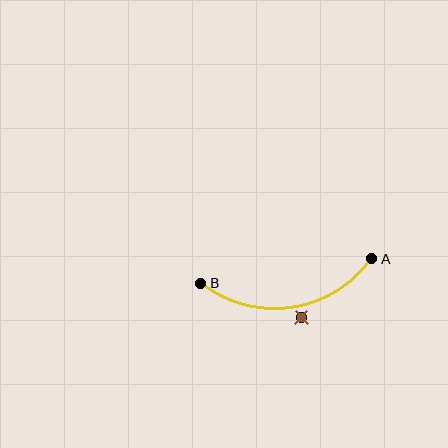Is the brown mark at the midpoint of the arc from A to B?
No — the brown mark does not lie on the arc at all. It sits slightly outside the curve.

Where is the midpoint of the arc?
The arc midpoint is the point on the curve farthest from the straight line joining A and B. It sits below that line.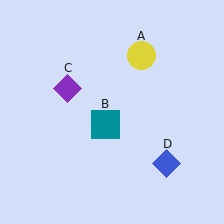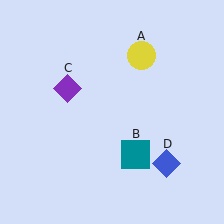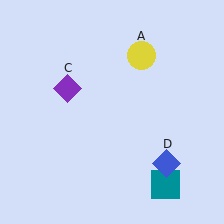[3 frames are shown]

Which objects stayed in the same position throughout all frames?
Yellow circle (object A) and purple diamond (object C) and blue diamond (object D) remained stationary.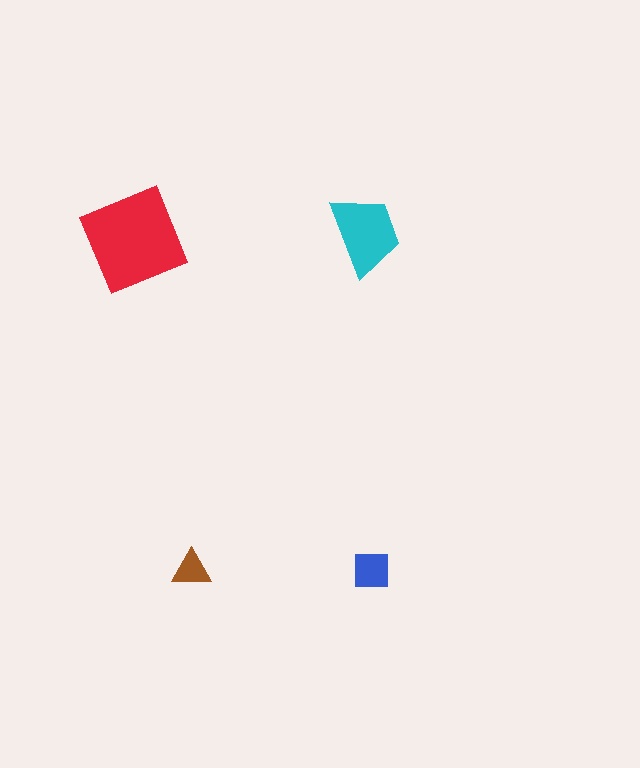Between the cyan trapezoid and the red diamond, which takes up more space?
The red diamond.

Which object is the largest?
The red diamond.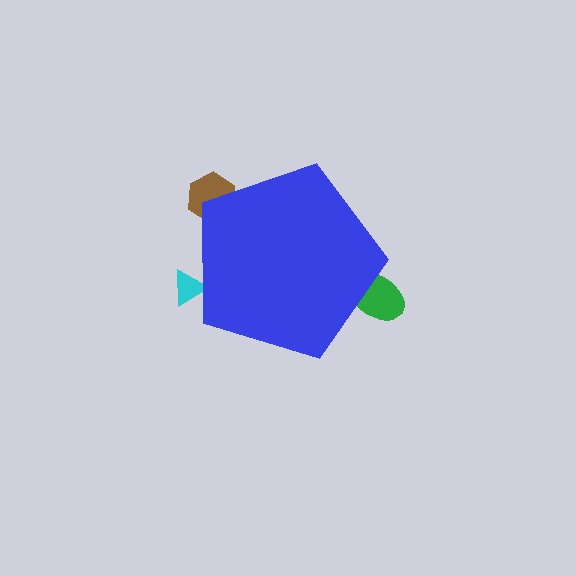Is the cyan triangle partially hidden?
Yes, the cyan triangle is partially hidden behind the blue pentagon.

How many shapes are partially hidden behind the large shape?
3 shapes are partially hidden.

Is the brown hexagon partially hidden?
Yes, the brown hexagon is partially hidden behind the blue pentagon.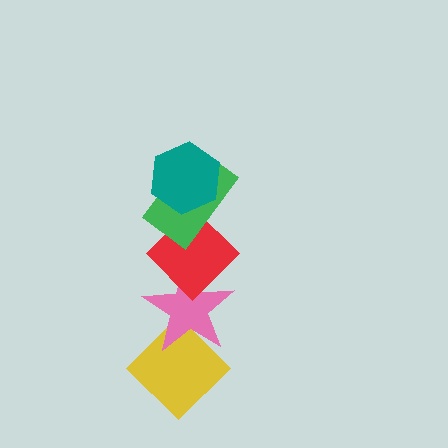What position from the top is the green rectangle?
The green rectangle is 2nd from the top.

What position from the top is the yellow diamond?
The yellow diamond is 5th from the top.